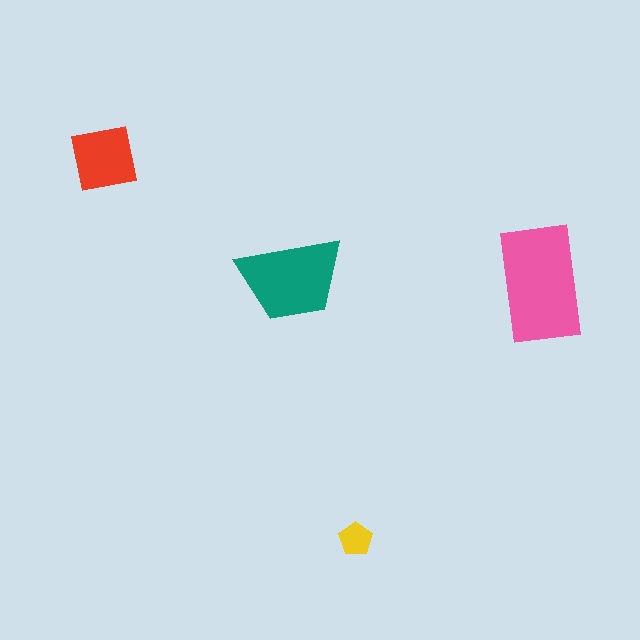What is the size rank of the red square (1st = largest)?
3rd.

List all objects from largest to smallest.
The pink rectangle, the teal trapezoid, the red square, the yellow pentagon.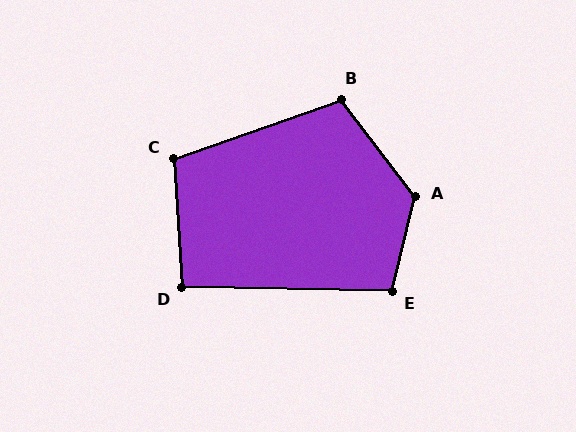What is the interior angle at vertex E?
Approximately 103 degrees (obtuse).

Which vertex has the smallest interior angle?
D, at approximately 95 degrees.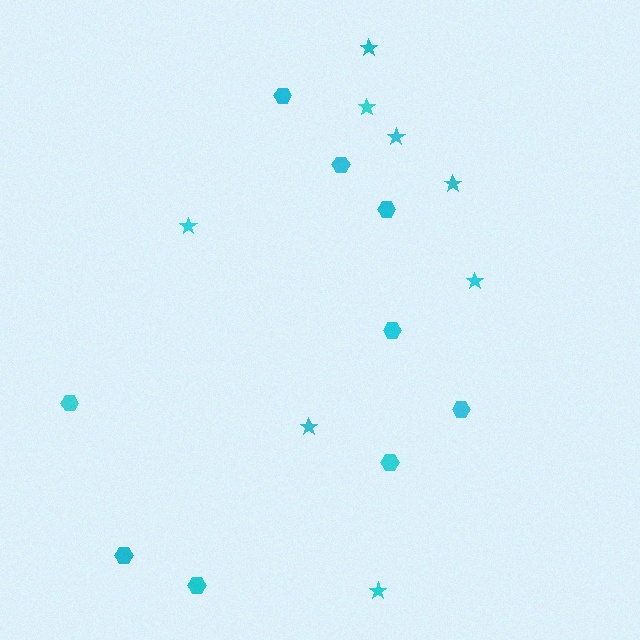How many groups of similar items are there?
There are 2 groups: one group of hexagons (9) and one group of stars (8).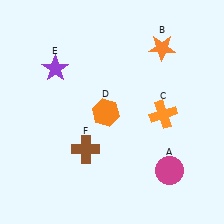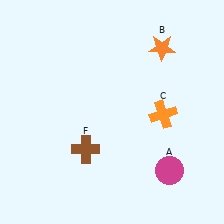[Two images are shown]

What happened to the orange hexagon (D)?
The orange hexagon (D) was removed in Image 2. It was in the bottom-left area of Image 1.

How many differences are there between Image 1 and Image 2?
There are 2 differences between the two images.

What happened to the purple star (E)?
The purple star (E) was removed in Image 2. It was in the top-left area of Image 1.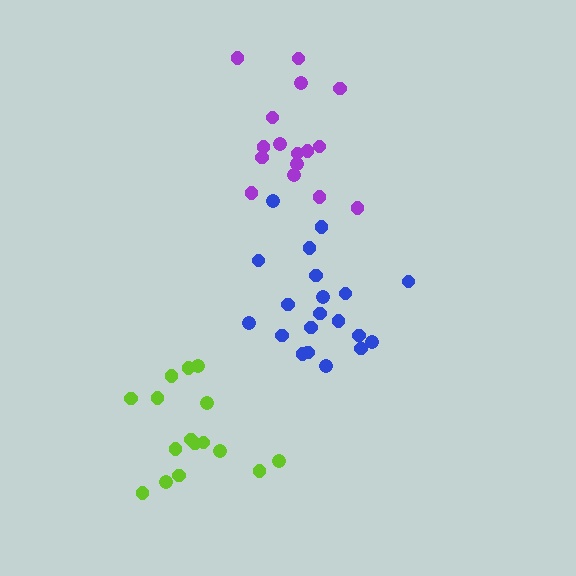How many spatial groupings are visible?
There are 3 spatial groupings.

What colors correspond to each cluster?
The clusters are colored: lime, purple, blue.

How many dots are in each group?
Group 1: 16 dots, Group 2: 16 dots, Group 3: 20 dots (52 total).